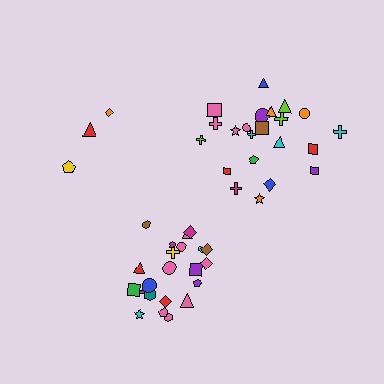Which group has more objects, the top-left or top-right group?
The top-right group.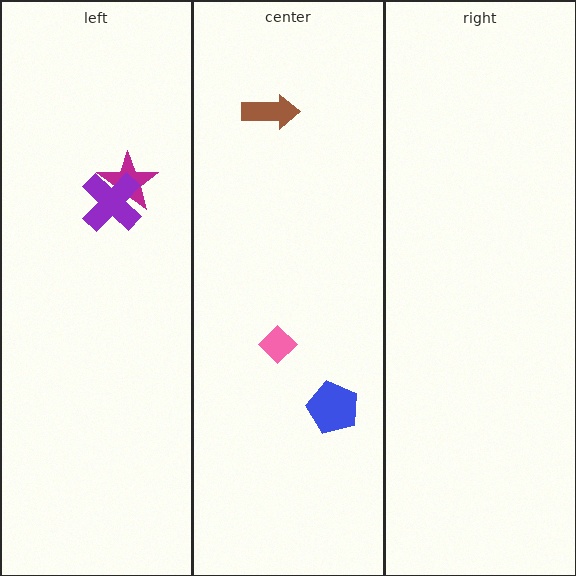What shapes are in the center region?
The blue pentagon, the pink diamond, the brown arrow.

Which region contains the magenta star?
The left region.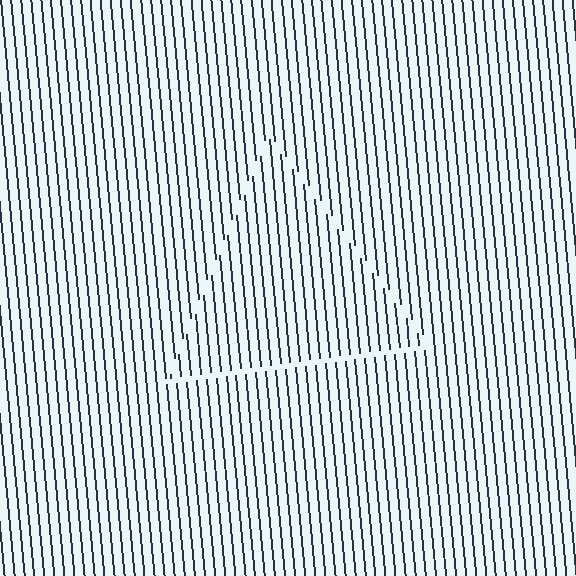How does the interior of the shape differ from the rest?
The interior of the shape contains the same grating, shifted by half a period — the contour is defined by the phase discontinuity where line-ends from the inner and outer gratings abut.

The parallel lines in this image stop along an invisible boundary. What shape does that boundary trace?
An illusory triangle. The interior of the shape contains the same grating, shifted by half a period — the contour is defined by the phase discontinuity where line-ends from the inner and outer gratings abut.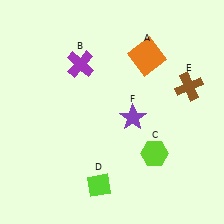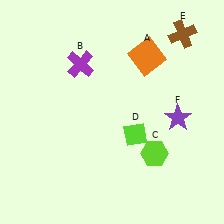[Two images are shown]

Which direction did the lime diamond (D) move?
The lime diamond (D) moved up.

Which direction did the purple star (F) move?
The purple star (F) moved right.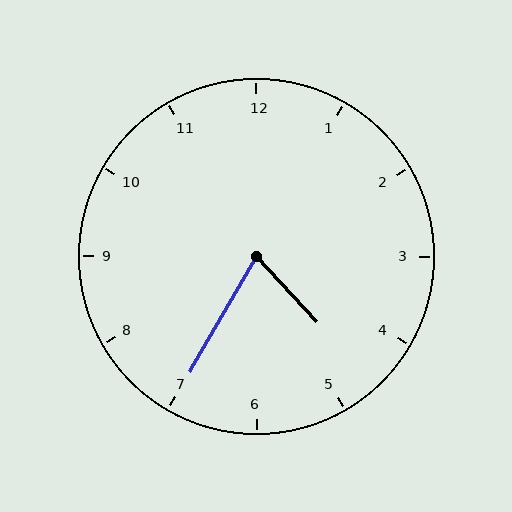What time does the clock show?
4:35.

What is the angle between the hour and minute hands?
Approximately 72 degrees.